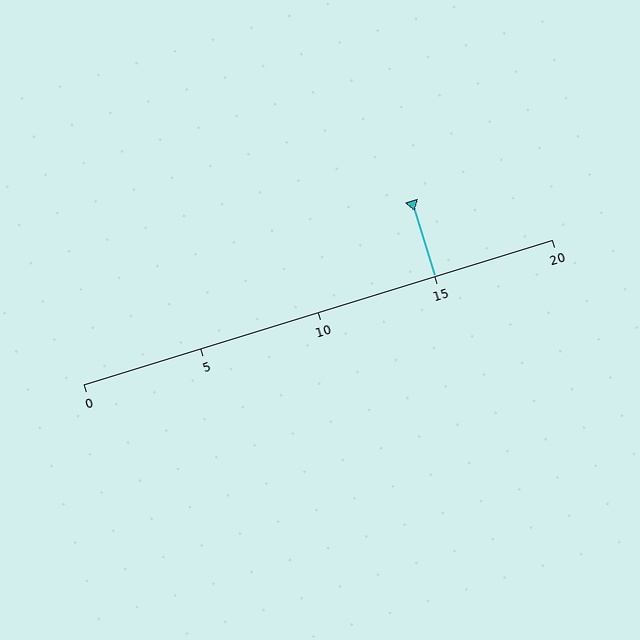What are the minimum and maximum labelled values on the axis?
The axis runs from 0 to 20.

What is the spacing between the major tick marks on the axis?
The major ticks are spaced 5 apart.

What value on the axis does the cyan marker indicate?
The marker indicates approximately 15.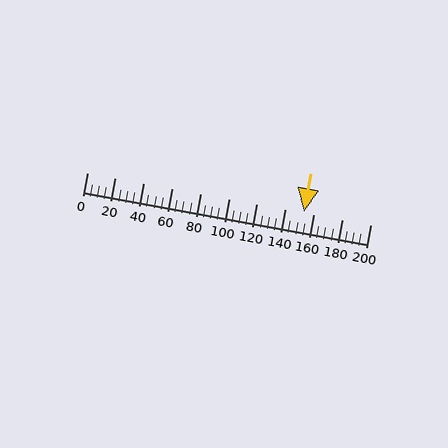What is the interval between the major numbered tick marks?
The major tick marks are spaced 20 units apart.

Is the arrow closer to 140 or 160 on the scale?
The arrow is closer to 160.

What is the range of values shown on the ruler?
The ruler shows values from 0 to 200.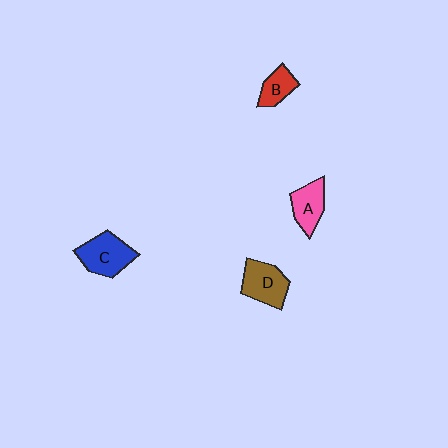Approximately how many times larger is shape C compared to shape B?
Approximately 1.7 times.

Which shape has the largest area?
Shape C (blue).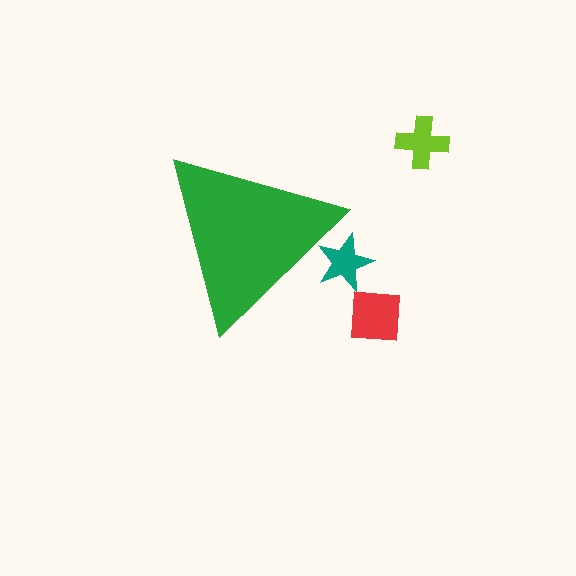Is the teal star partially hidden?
Yes, the teal star is partially hidden behind the green triangle.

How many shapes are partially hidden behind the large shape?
1 shape is partially hidden.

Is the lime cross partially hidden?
No, the lime cross is fully visible.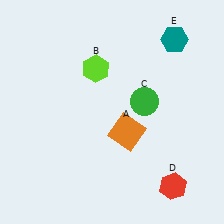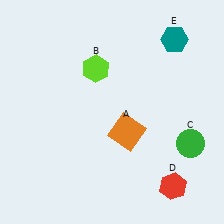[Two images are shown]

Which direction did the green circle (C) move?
The green circle (C) moved right.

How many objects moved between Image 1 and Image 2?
1 object moved between the two images.